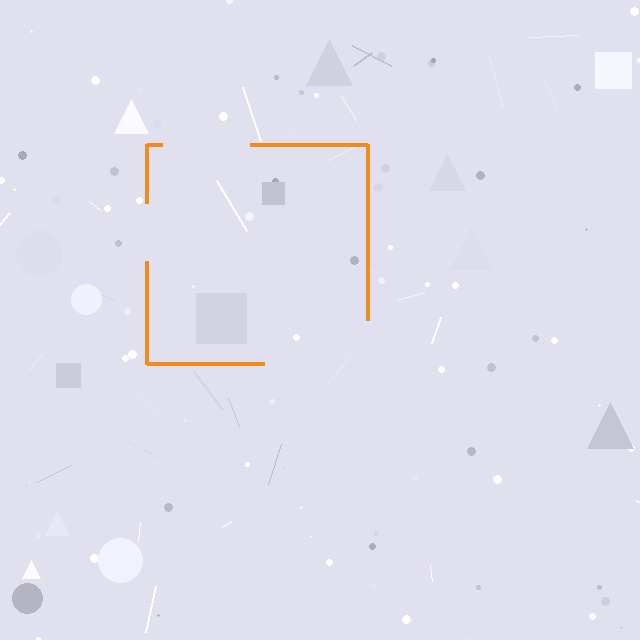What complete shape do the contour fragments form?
The contour fragments form a square.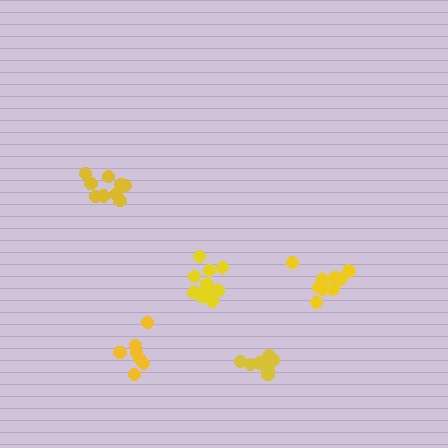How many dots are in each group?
Group 1: 9 dots, Group 2: 12 dots, Group 3: 9 dots, Group 4: 9 dots, Group 5: 7 dots (46 total).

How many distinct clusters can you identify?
There are 5 distinct clusters.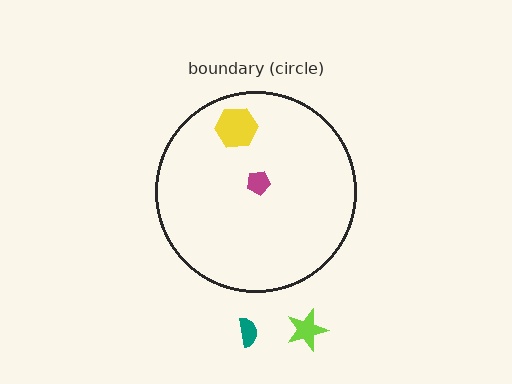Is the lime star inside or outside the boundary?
Outside.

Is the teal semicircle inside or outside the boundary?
Outside.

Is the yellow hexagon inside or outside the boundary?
Inside.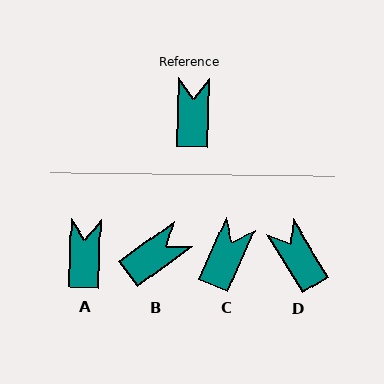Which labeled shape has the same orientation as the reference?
A.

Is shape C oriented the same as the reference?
No, it is off by about 21 degrees.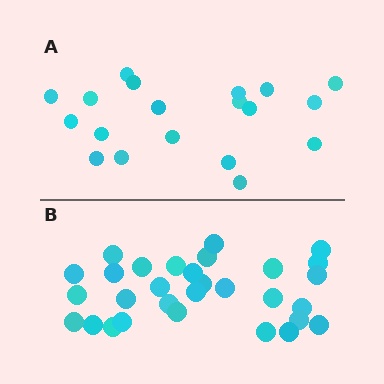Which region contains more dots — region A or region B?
Region B (the bottom region) has more dots.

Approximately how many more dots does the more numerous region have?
Region B has roughly 12 or so more dots than region A.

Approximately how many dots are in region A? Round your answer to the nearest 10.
About 20 dots. (The exact count is 19, which rounds to 20.)